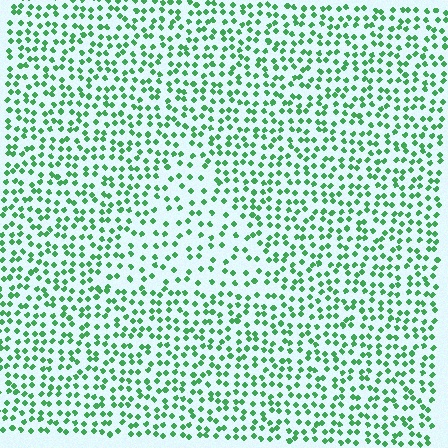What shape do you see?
I see a triangle.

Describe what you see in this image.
The image contains small green elements arranged at two different densities. A triangle-shaped region is visible where the elements are less densely packed than the surrounding area.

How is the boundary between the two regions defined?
The boundary is defined by a change in element density (approximately 1.7x ratio). All elements are the same color, size, and shape.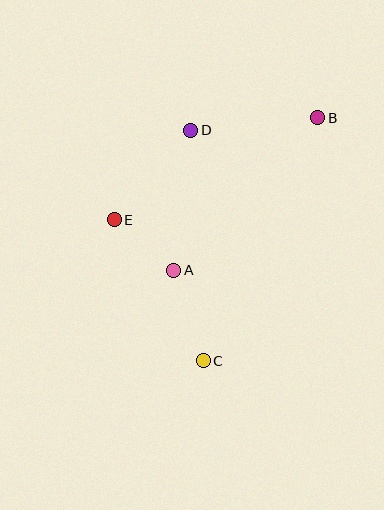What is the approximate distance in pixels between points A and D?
The distance between A and D is approximately 141 pixels.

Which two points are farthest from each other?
Points B and C are farthest from each other.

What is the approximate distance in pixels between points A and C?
The distance between A and C is approximately 95 pixels.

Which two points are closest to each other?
Points A and E are closest to each other.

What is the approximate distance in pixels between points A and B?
The distance between A and B is approximately 210 pixels.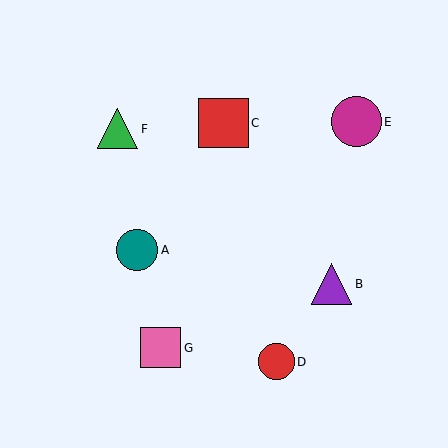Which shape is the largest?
The magenta circle (labeled E) is the largest.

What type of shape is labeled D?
Shape D is a red circle.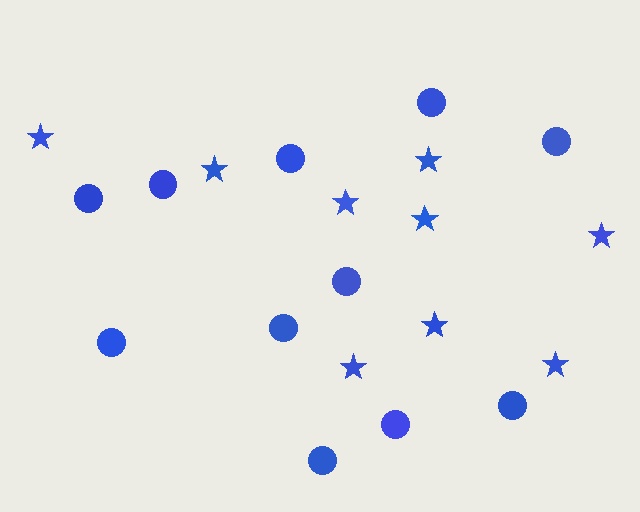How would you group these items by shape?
There are 2 groups: one group of circles (11) and one group of stars (9).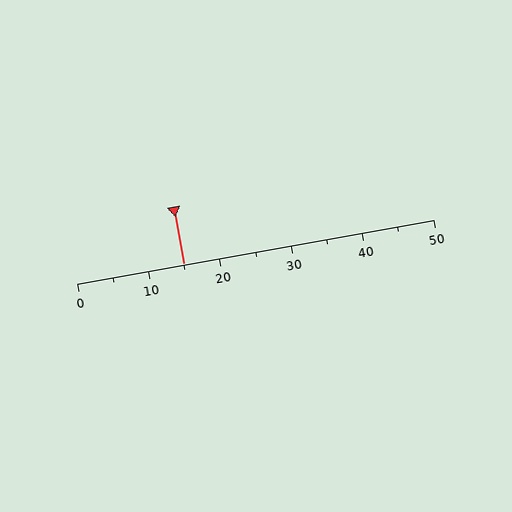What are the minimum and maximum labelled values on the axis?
The axis runs from 0 to 50.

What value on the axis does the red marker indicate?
The marker indicates approximately 15.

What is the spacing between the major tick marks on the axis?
The major ticks are spaced 10 apart.